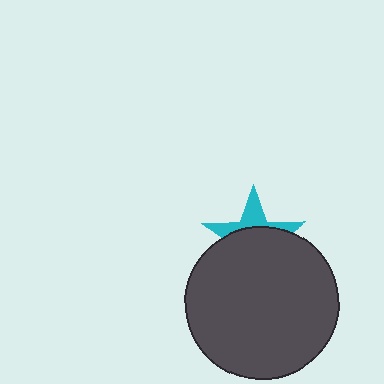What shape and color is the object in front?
The object in front is a dark gray circle.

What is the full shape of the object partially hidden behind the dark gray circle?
The partially hidden object is a cyan star.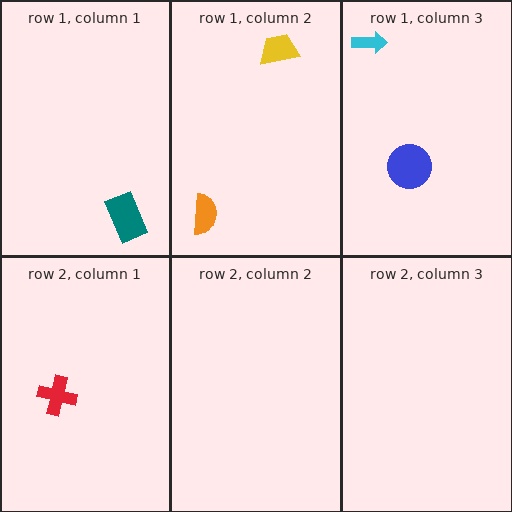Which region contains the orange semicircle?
The row 1, column 2 region.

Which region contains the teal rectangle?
The row 1, column 1 region.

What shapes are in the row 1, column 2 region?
The orange semicircle, the yellow trapezoid.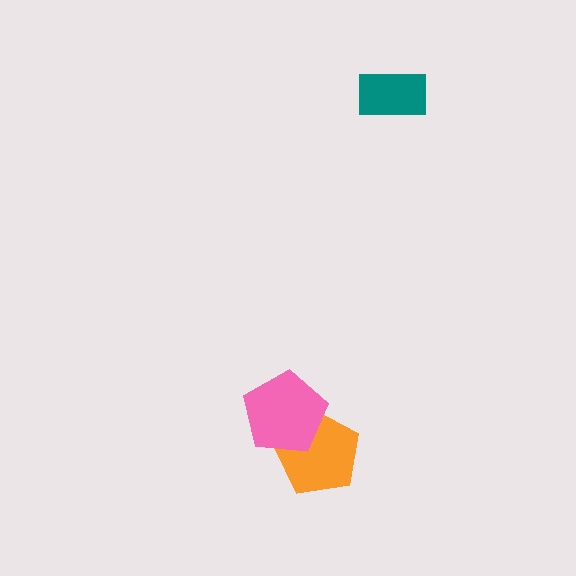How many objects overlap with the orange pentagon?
1 object overlaps with the orange pentagon.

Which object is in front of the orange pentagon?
The pink pentagon is in front of the orange pentagon.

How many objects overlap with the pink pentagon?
1 object overlaps with the pink pentagon.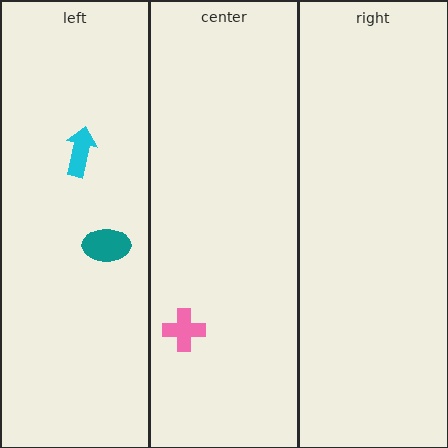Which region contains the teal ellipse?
The left region.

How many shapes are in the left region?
2.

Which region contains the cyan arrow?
The left region.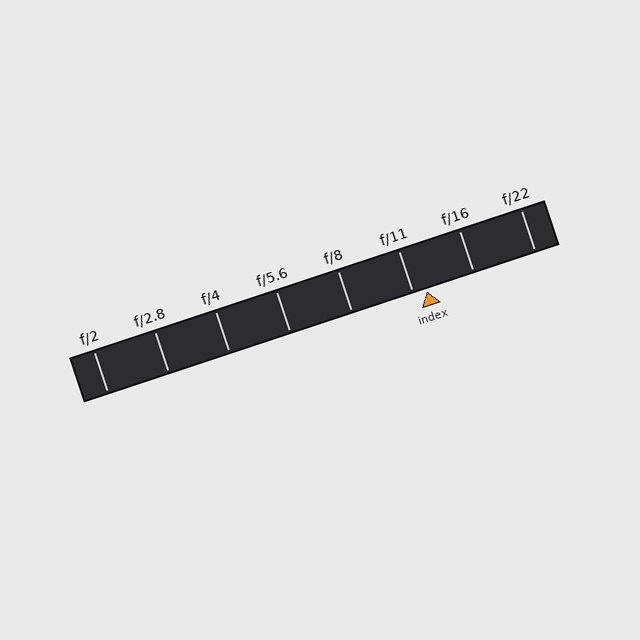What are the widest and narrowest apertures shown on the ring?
The widest aperture shown is f/2 and the narrowest is f/22.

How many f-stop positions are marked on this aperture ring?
There are 8 f-stop positions marked.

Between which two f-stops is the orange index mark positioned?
The index mark is between f/11 and f/16.